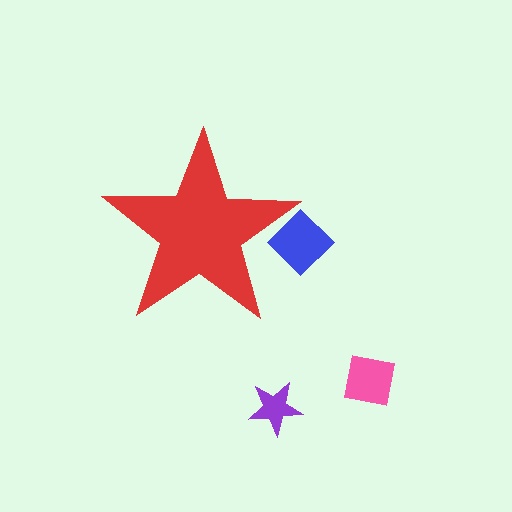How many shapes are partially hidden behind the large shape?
1 shape is partially hidden.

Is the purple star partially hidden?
No, the purple star is fully visible.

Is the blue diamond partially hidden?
Yes, the blue diamond is partially hidden behind the red star.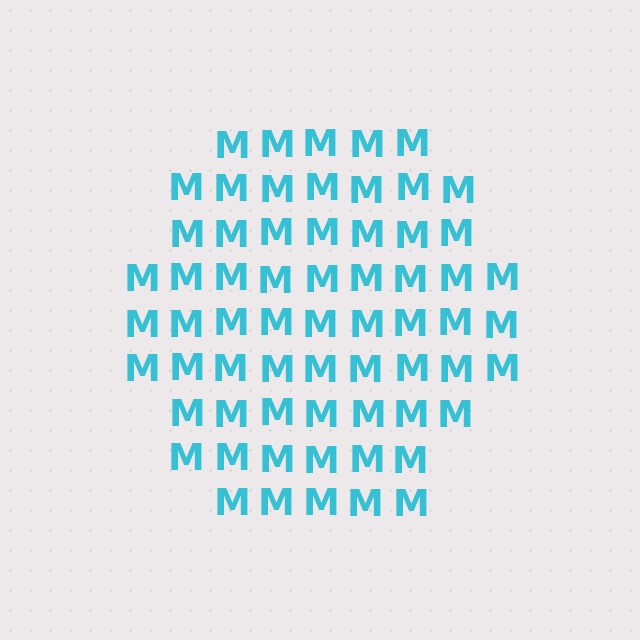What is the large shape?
The large shape is a hexagon.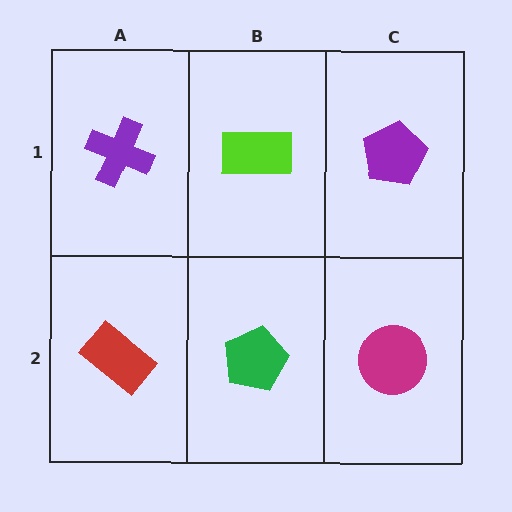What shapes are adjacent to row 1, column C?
A magenta circle (row 2, column C), a lime rectangle (row 1, column B).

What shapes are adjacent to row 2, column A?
A purple cross (row 1, column A), a green pentagon (row 2, column B).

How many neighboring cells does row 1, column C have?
2.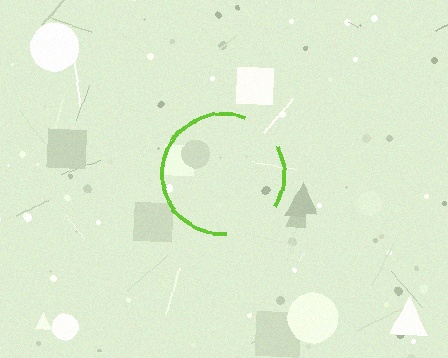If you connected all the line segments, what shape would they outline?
They would outline a circle.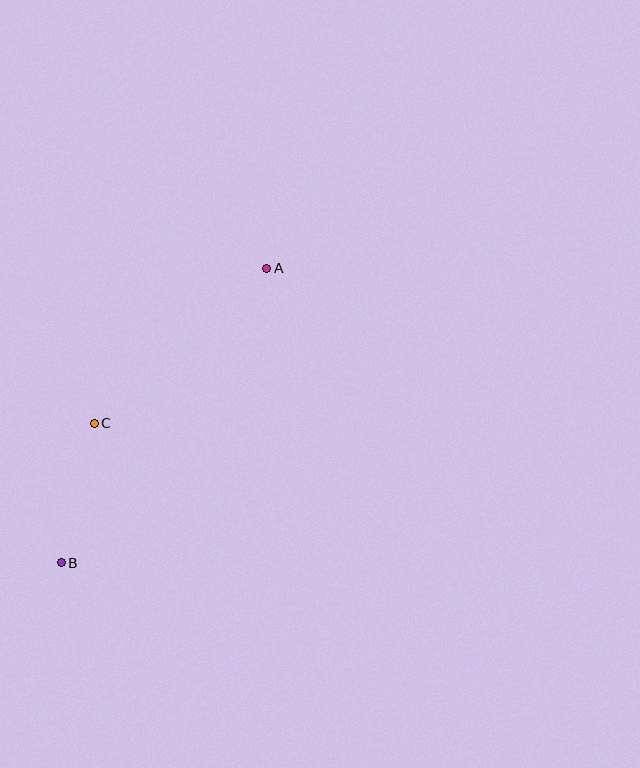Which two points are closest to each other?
Points B and C are closest to each other.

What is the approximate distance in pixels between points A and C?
The distance between A and C is approximately 232 pixels.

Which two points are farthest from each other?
Points A and B are farthest from each other.